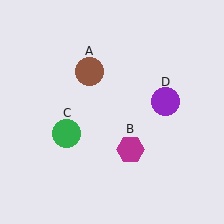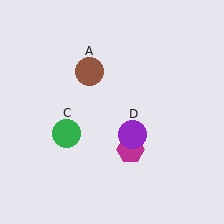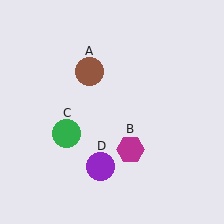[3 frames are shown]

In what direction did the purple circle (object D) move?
The purple circle (object D) moved down and to the left.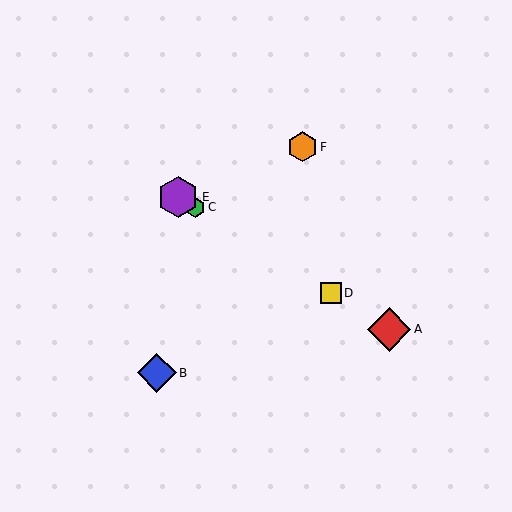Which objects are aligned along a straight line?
Objects A, C, D, E are aligned along a straight line.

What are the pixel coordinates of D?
Object D is at (331, 293).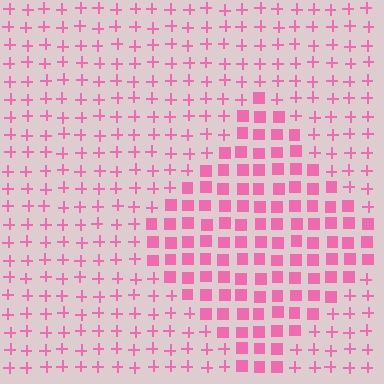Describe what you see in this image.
The image is filled with small pink elements arranged in a uniform grid. A diamond-shaped region contains squares, while the surrounding area contains plus signs. The boundary is defined purely by the change in element shape.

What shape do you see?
I see a diamond.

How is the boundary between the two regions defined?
The boundary is defined by a change in element shape: squares inside vs. plus signs outside. All elements share the same color and spacing.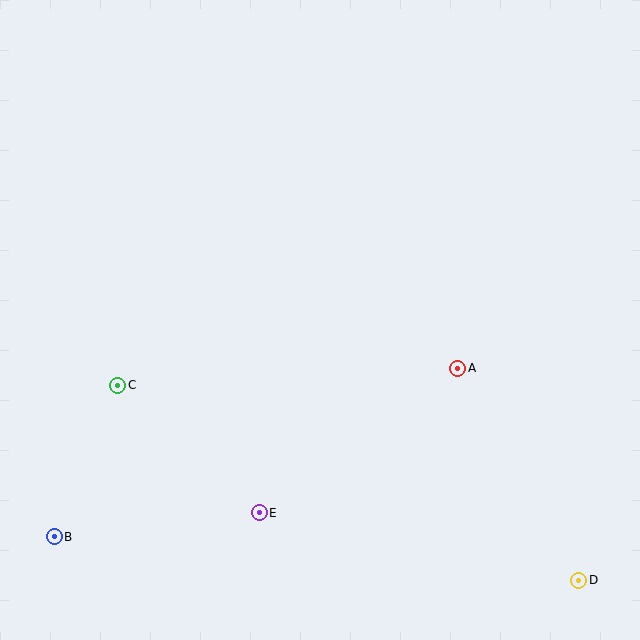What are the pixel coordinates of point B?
Point B is at (54, 537).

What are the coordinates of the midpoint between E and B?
The midpoint between E and B is at (157, 525).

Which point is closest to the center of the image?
Point A at (458, 368) is closest to the center.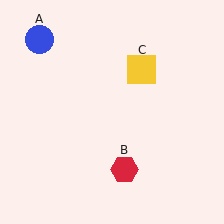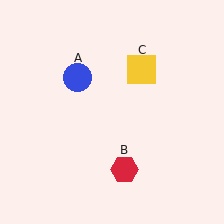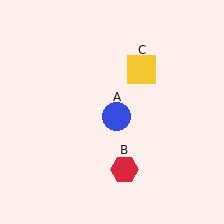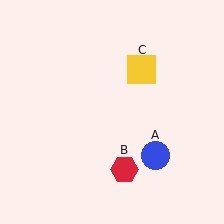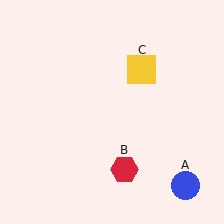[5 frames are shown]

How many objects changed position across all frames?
1 object changed position: blue circle (object A).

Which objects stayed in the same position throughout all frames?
Red hexagon (object B) and yellow square (object C) remained stationary.